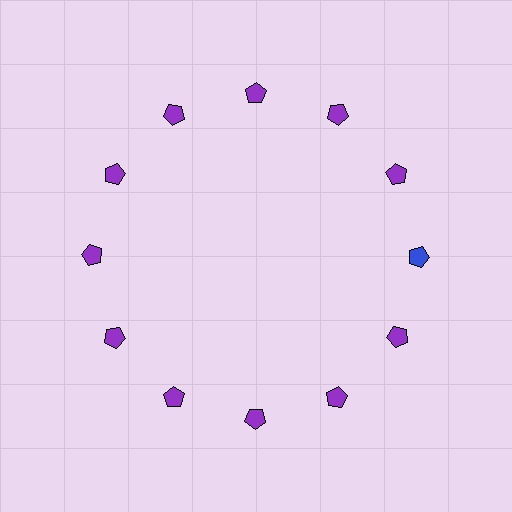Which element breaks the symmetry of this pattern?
The blue pentagon at roughly the 3 o'clock position breaks the symmetry. All other shapes are purple pentagons.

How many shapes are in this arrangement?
There are 12 shapes arranged in a ring pattern.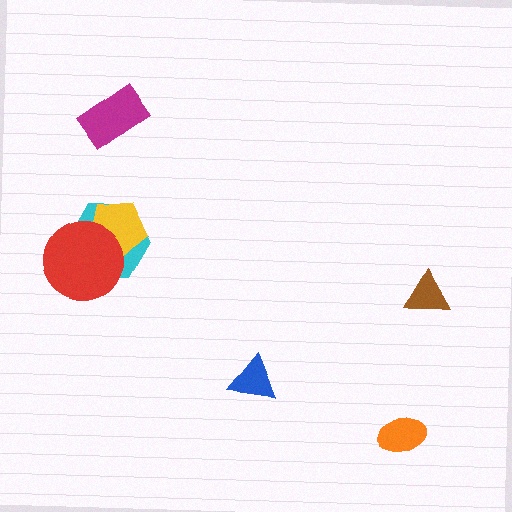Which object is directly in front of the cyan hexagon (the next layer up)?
The yellow pentagon is directly in front of the cyan hexagon.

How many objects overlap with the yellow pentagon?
2 objects overlap with the yellow pentagon.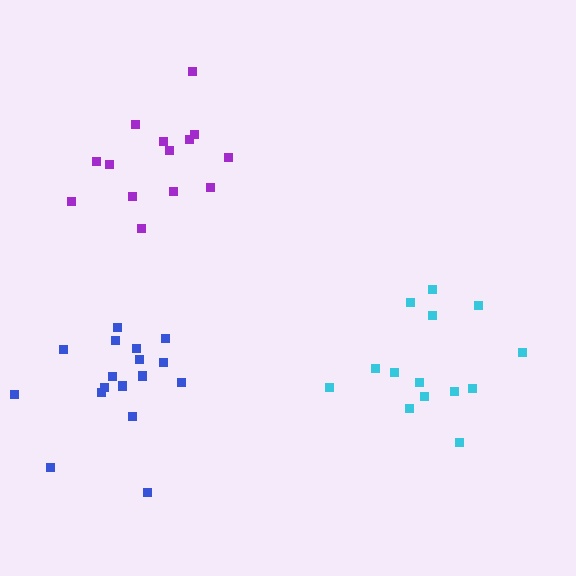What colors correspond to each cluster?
The clusters are colored: blue, cyan, purple.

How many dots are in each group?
Group 1: 17 dots, Group 2: 14 dots, Group 3: 14 dots (45 total).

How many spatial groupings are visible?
There are 3 spatial groupings.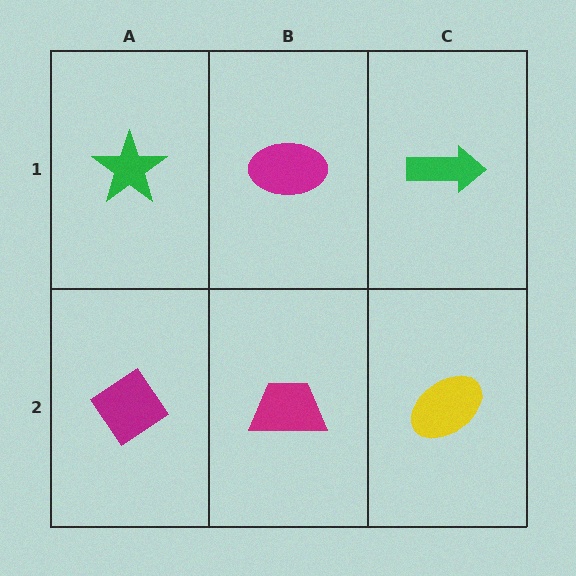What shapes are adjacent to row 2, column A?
A green star (row 1, column A), a magenta trapezoid (row 2, column B).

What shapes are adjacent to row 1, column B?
A magenta trapezoid (row 2, column B), a green star (row 1, column A), a green arrow (row 1, column C).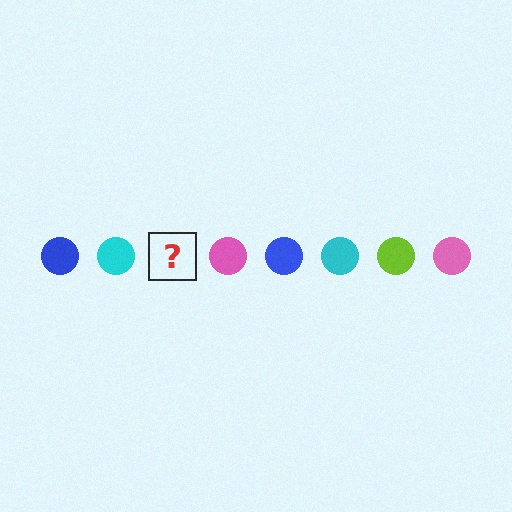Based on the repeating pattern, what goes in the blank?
The blank should be a lime circle.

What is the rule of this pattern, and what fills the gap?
The rule is that the pattern cycles through blue, cyan, lime, pink circles. The gap should be filled with a lime circle.